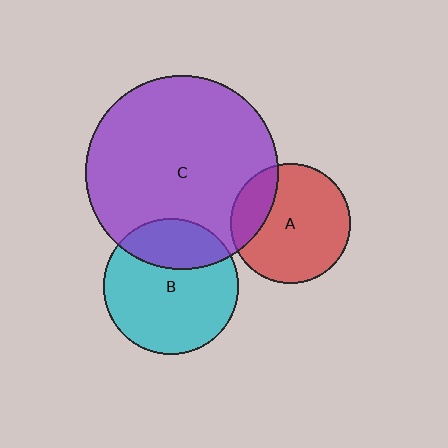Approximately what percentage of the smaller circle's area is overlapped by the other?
Approximately 25%.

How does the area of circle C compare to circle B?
Approximately 2.0 times.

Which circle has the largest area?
Circle C (purple).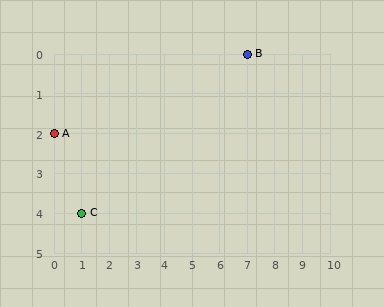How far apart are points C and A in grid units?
Points C and A are 1 column and 2 rows apart (about 2.2 grid units diagonally).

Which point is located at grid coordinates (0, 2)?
Point A is at (0, 2).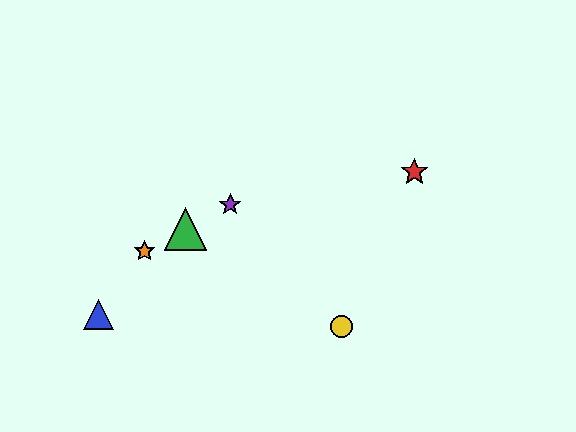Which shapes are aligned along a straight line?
The green triangle, the purple star, the orange star are aligned along a straight line.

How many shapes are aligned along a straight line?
3 shapes (the green triangle, the purple star, the orange star) are aligned along a straight line.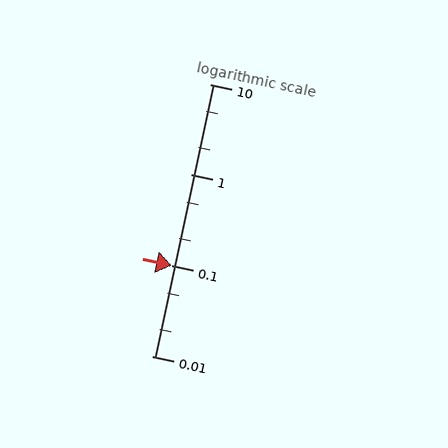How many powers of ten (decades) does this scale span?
The scale spans 3 decades, from 0.01 to 10.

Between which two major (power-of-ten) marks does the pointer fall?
The pointer is between 0.1 and 1.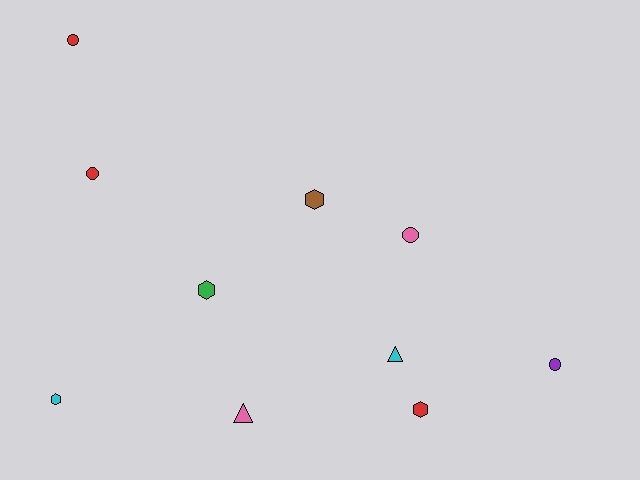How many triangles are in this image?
There are 2 triangles.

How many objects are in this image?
There are 10 objects.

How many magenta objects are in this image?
There are no magenta objects.